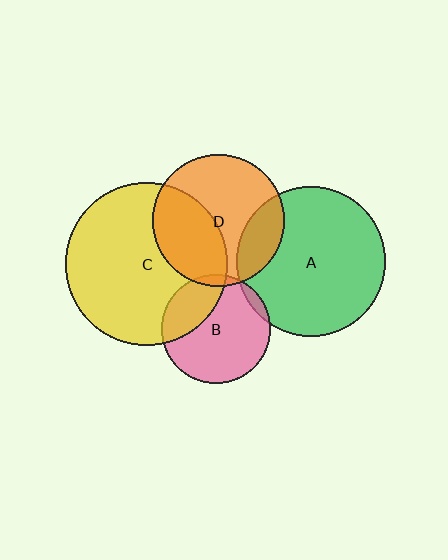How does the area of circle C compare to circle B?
Approximately 2.2 times.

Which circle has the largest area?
Circle C (yellow).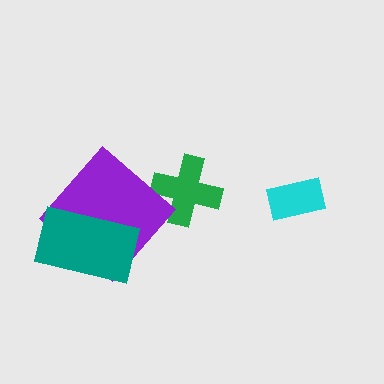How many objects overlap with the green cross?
0 objects overlap with the green cross.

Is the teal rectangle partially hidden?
No, no other shape covers it.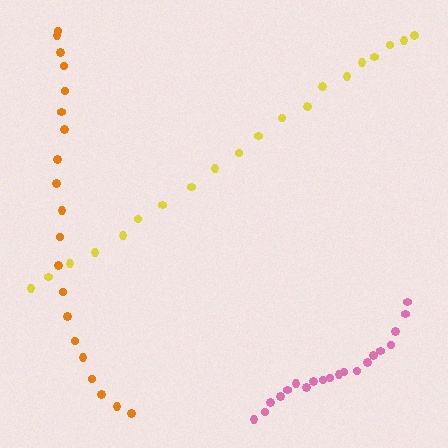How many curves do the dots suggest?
There are 3 distinct paths.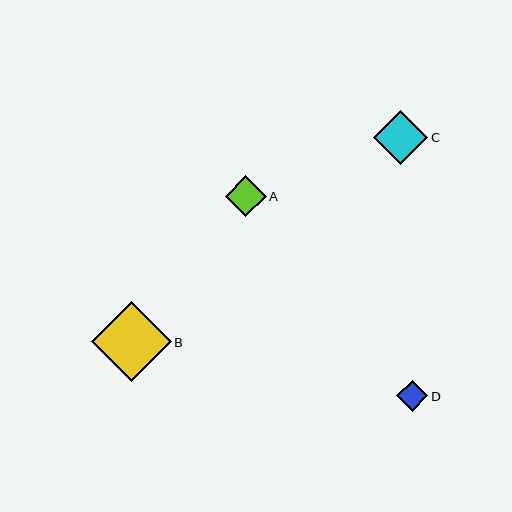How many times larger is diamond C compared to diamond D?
Diamond C is approximately 1.7 times the size of diamond D.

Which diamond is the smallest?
Diamond D is the smallest with a size of approximately 31 pixels.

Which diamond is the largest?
Diamond B is the largest with a size of approximately 79 pixels.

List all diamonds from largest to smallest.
From largest to smallest: B, C, A, D.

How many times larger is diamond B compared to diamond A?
Diamond B is approximately 1.9 times the size of diamond A.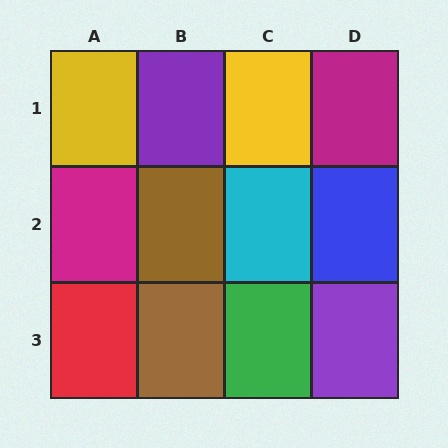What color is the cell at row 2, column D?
Blue.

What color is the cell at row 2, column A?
Magenta.